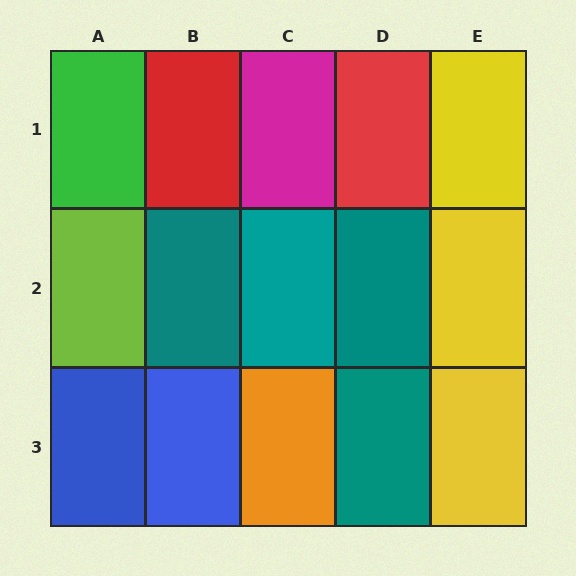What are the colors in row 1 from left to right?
Green, red, magenta, red, yellow.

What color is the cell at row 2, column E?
Yellow.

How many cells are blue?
2 cells are blue.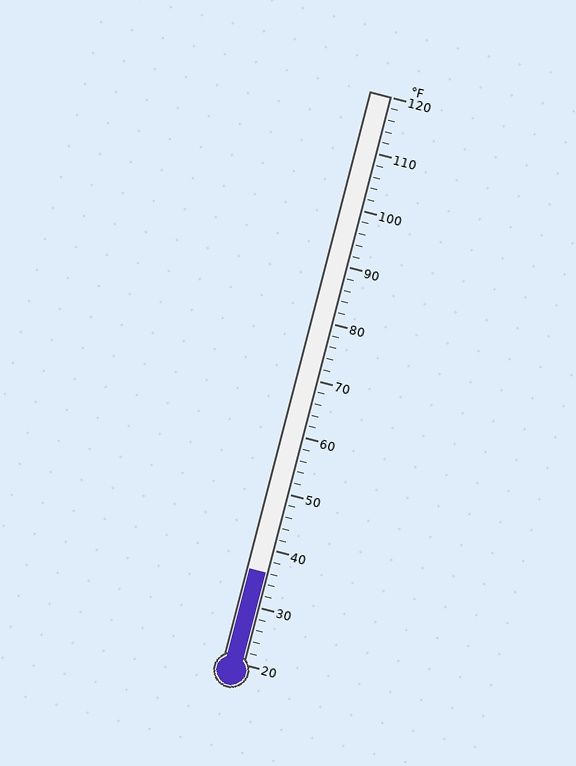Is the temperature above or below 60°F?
The temperature is below 60°F.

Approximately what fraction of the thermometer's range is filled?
The thermometer is filled to approximately 15% of its range.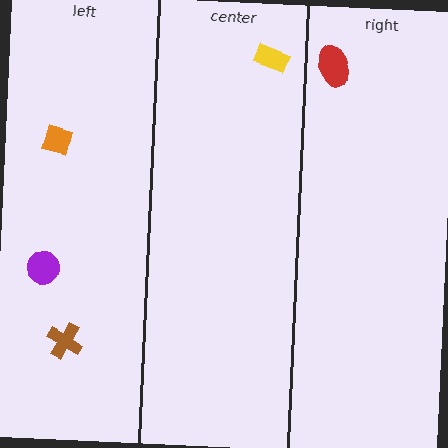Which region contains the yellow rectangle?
The center region.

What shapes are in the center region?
The yellow rectangle.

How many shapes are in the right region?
1.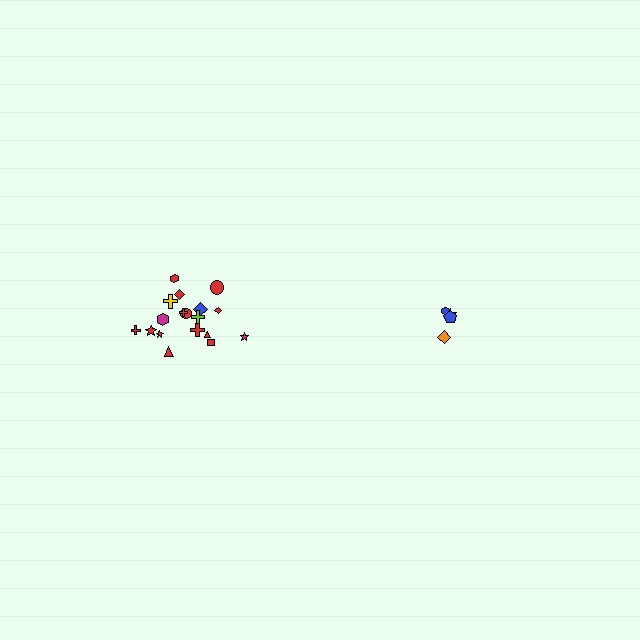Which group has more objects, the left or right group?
The left group.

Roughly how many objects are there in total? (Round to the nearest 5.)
Roughly 20 objects in total.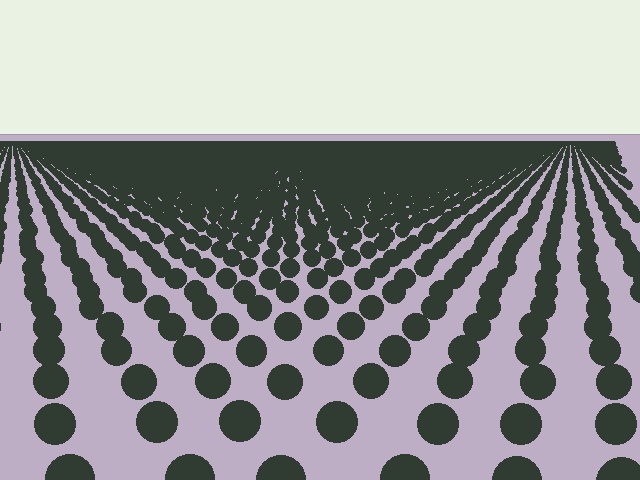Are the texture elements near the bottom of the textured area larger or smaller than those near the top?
Larger. Near the bottom, elements are closer to the viewer and appear at a bigger on-screen size.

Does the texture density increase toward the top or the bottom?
Density increases toward the top.